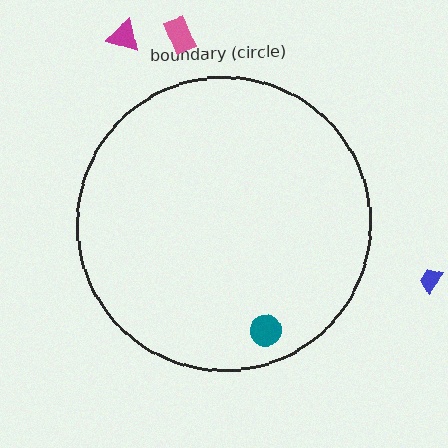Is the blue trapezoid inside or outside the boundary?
Outside.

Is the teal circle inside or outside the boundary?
Inside.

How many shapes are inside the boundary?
1 inside, 3 outside.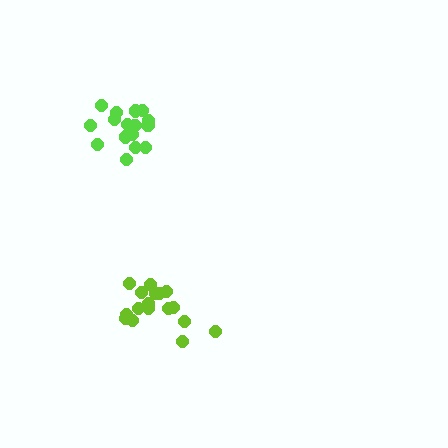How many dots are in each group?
Group 1: 17 dots, Group 2: 17 dots (34 total).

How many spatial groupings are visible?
There are 2 spatial groupings.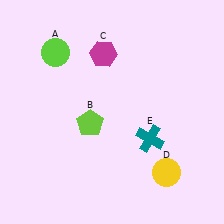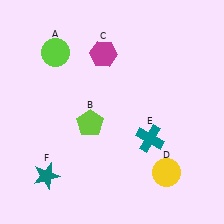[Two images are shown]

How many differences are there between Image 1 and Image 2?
There is 1 difference between the two images.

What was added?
A teal star (F) was added in Image 2.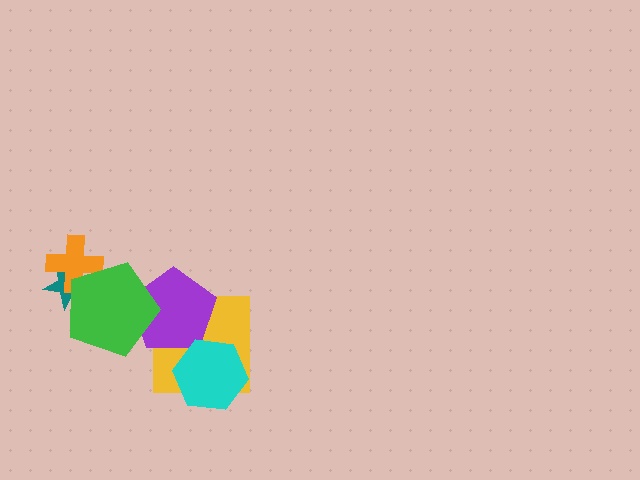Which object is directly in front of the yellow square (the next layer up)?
The purple pentagon is directly in front of the yellow square.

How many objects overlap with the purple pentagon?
3 objects overlap with the purple pentagon.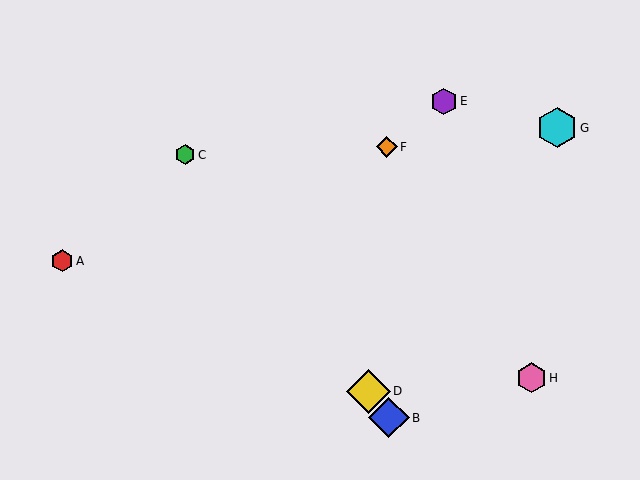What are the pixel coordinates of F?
Object F is at (387, 147).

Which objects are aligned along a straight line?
Objects B, C, D are aligned along a straight line.